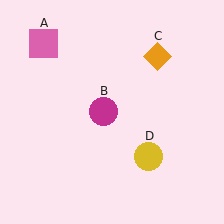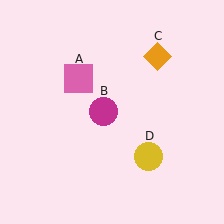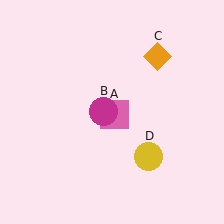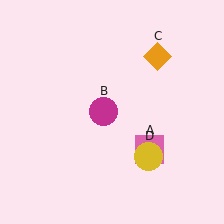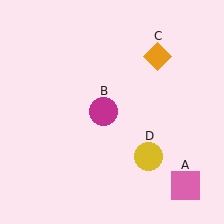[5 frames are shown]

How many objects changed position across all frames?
1 object changed position: pink square (object A).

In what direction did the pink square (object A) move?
The pink square (object A) moved down and to the right.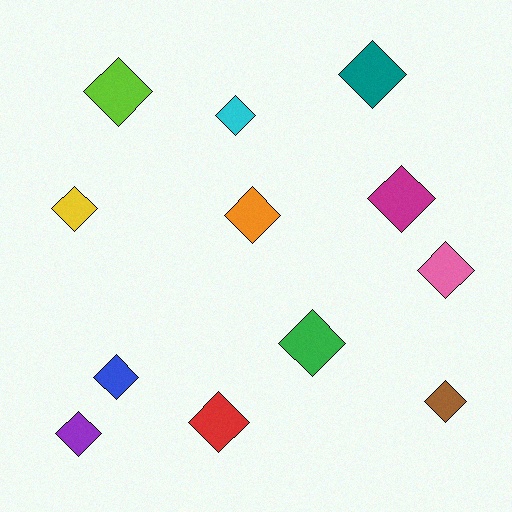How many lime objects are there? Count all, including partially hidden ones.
There is 1 lime object.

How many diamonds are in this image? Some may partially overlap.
There are 12 diamonds.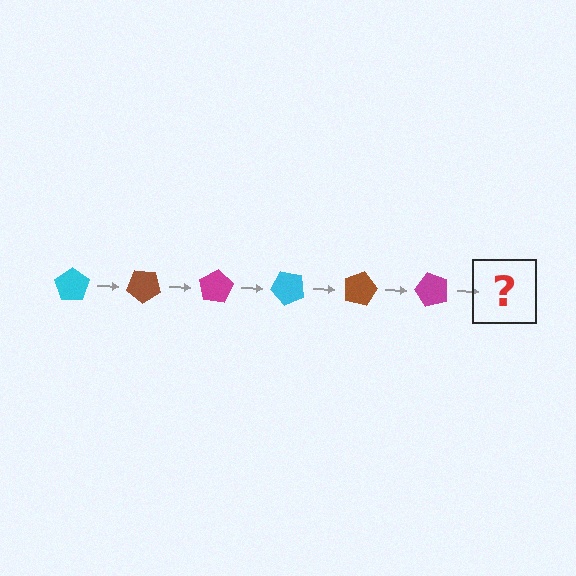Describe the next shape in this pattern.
It should be a cyan pentagon, rotated 240 degrees from the start.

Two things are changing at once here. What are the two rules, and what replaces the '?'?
The two rules are that it rotates 40 degrees each step and the color cycles through cyan, brown, and magenta. The '?' should be a cyan pentagon, rotated 240 degrees from the start.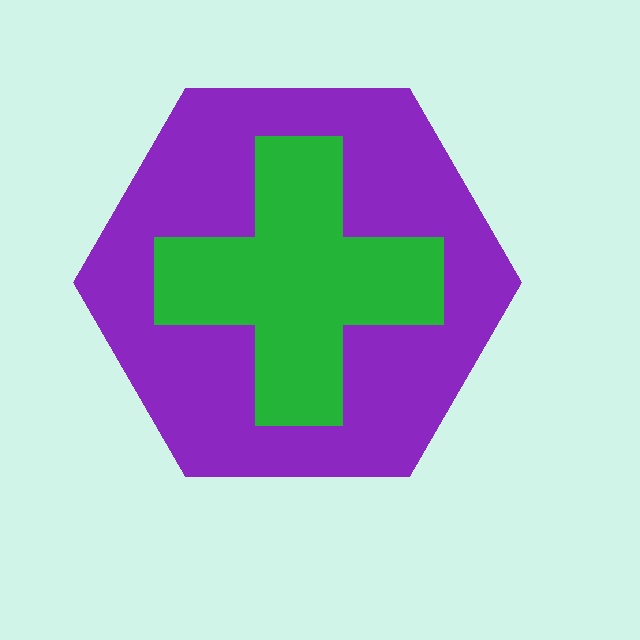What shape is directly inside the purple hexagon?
The green cross.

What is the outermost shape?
The purple hexagon.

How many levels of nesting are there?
2.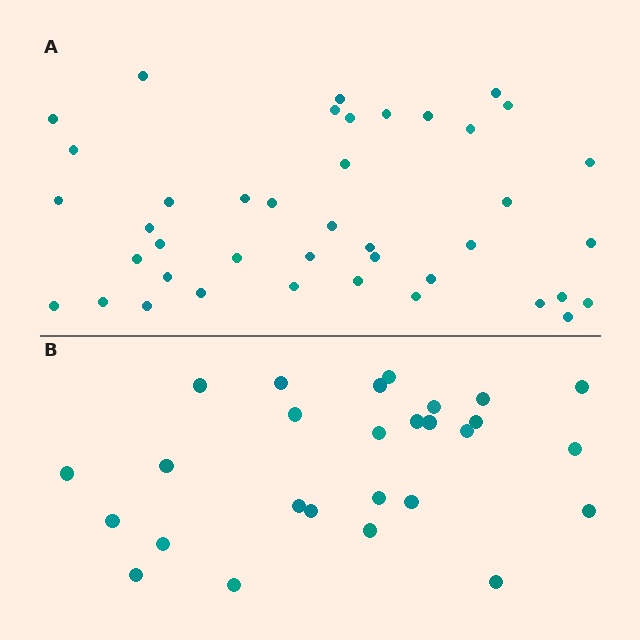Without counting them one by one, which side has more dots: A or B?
Region A (the top region) has more dots.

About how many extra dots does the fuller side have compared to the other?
Region A has approximately 15 more dots than region B.